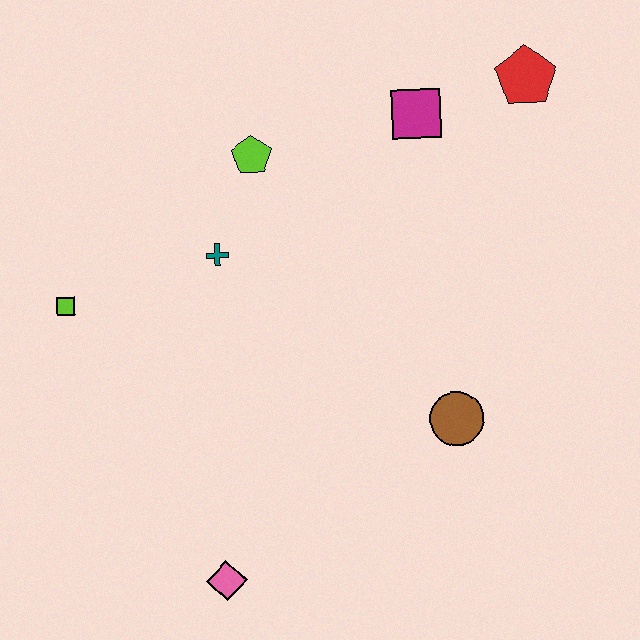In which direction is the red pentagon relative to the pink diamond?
The red pentagon is above the pink diamond.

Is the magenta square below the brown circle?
No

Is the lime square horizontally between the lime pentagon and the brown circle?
No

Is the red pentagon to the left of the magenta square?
No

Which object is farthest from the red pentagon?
The pink diamond is farthest from the red pentagon.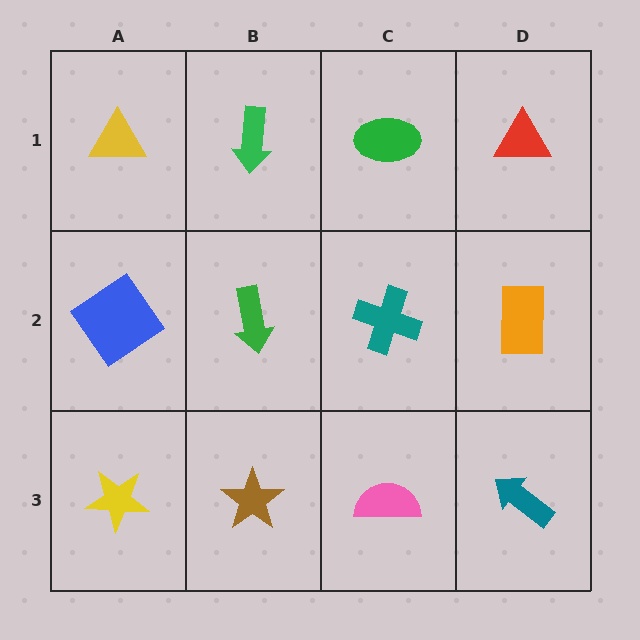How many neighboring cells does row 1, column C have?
3.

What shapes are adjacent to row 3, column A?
A blue diamond (row 2, column A), a brown star (row 3, column B).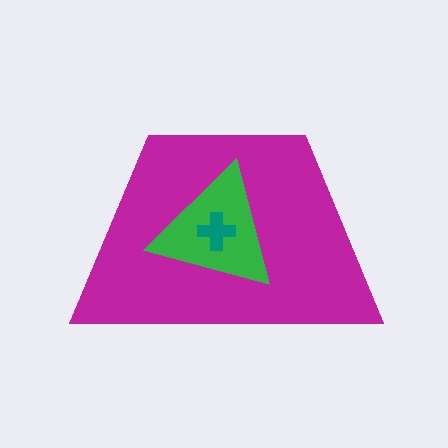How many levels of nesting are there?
3.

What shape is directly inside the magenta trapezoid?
The green triangle.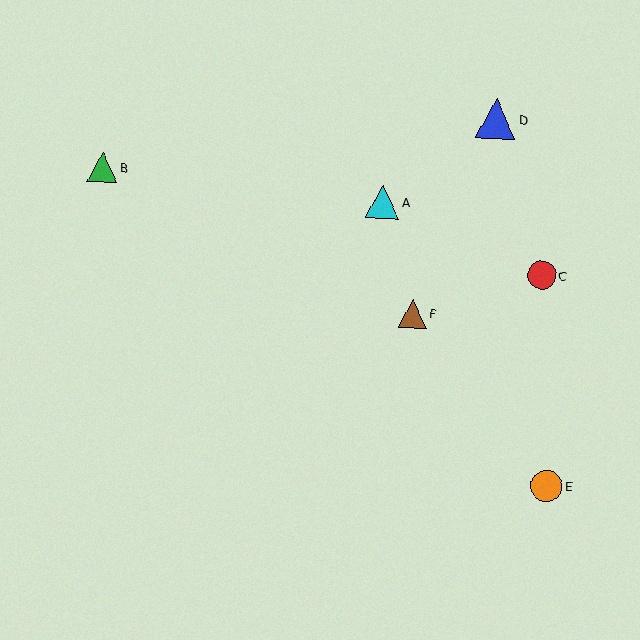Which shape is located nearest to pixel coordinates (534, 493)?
The orange circle (labeled E) at (546, 486) is nearest to that location.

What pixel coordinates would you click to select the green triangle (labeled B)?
Click at (102, 167) to select the green triangle B.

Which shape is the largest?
The blue triangle (labeled D) is the largest.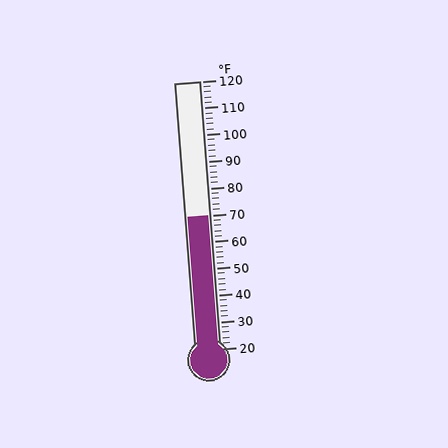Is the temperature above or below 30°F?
The temperature is above 30°F.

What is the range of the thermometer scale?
The thermometer scale ranges from 20°F to 120°F.